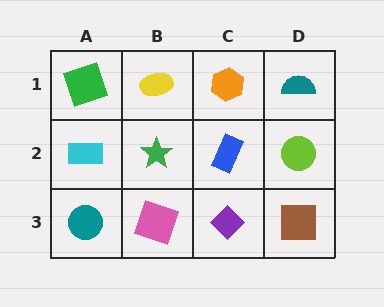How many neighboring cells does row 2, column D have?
3.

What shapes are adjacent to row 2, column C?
An orange hexagon (row 1, column C), a purple diamond (row 3, column C), a green star (row 2, column B), a lime circle (row 2, column D).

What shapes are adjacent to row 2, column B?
A yellow ellipse (row 1, column B), a pink square (row 3, column B), a cyan rectangle (row 2, column A), a blue rectangle (row 2, column C).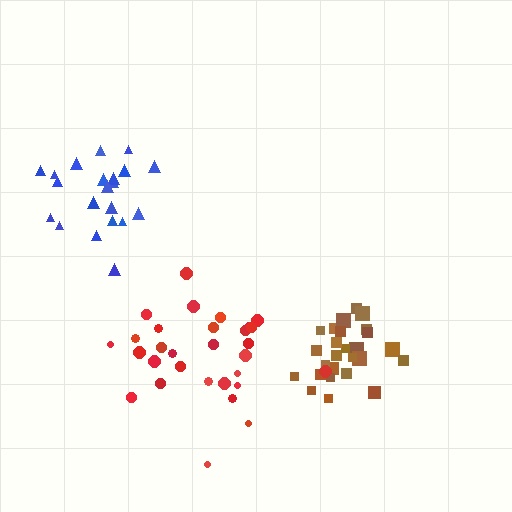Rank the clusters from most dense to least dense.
brown, blue, red.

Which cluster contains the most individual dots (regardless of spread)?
Red (30).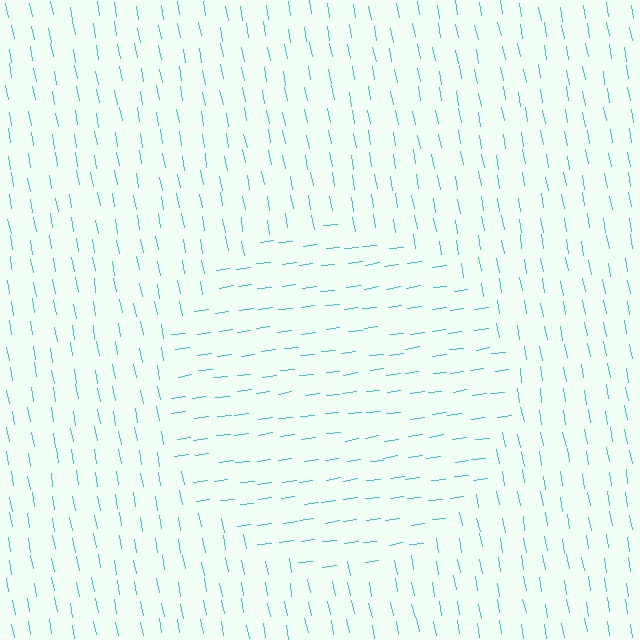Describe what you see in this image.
The image is filled with small cyan line segments. A circle region in the image has lines oriented differently from the surrounding lines, creating a visible texture boundary.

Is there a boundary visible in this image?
Yes, there is a texture boundary formed by a change in line orientation.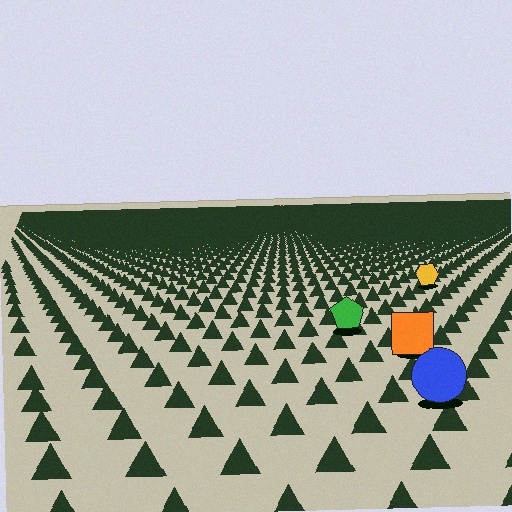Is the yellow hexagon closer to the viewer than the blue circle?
No. The blue circle is closer — you can tell from the texture gradient: the ground texture is coarser near it.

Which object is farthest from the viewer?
The yellow hexagon is farthest from the viewer. It appears smaller and the ground texture around it is denser.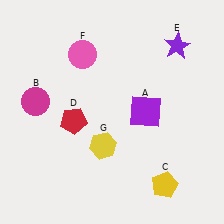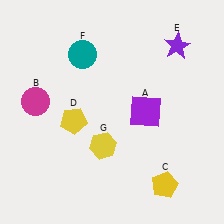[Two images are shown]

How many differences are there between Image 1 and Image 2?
There are 2 differences between the two images.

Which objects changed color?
D changed from red to yellow. F changed from pink to teal.